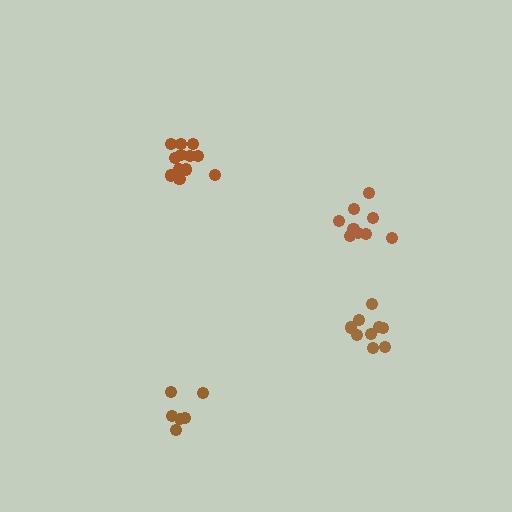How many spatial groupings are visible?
There are 4 spatial groupings.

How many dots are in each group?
Group 1: 11 dots, Group 2: 12 dots, Group 3: 6 dots, Group 4: 9 dots (38 total).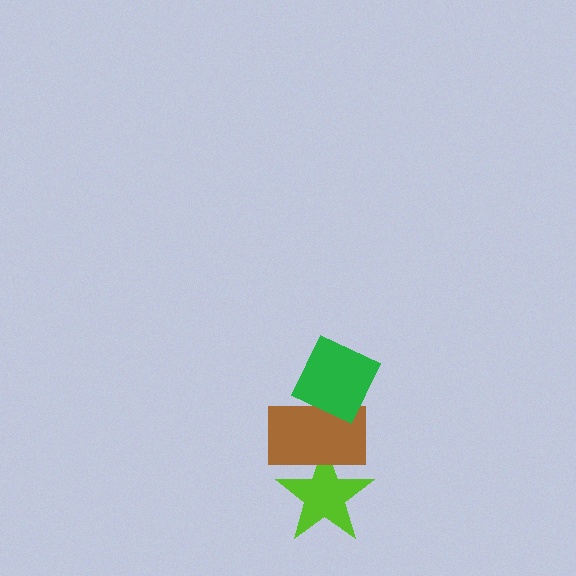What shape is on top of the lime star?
The brown rectangle is on top of the lime star.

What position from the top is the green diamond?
The green diamond is 1st from the top.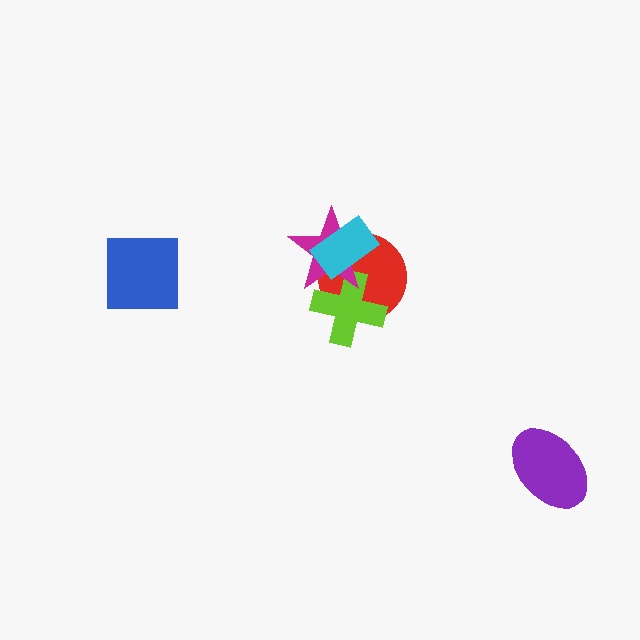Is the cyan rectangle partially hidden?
No, no other shape covers it.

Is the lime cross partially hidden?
Yes, it is partially covered by another shape.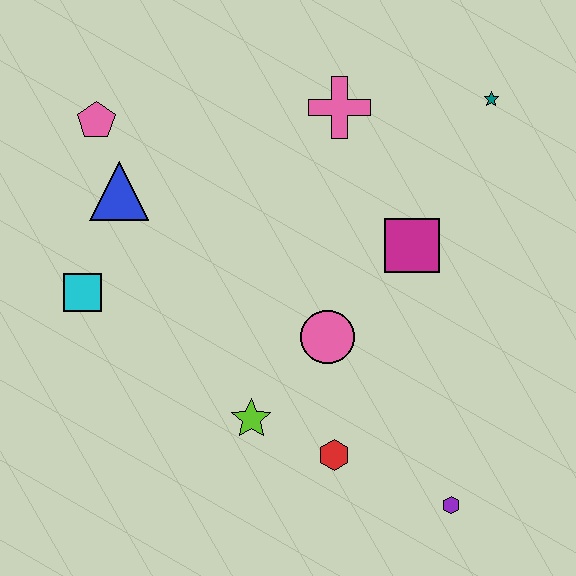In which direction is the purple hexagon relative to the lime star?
The purple hexagon is to the right of the lime star.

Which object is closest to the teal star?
The pink cross is closest to the teal star.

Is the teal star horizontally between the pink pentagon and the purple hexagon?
No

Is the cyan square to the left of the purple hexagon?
Yes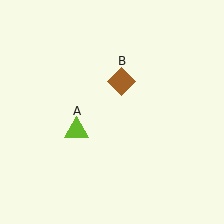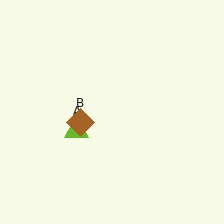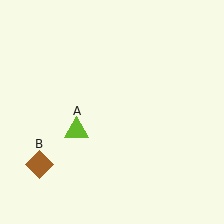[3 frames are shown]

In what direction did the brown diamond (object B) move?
The brown diamond (object B) moved down and to the left.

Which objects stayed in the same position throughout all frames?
Lime triangle (object A) remained stationary.